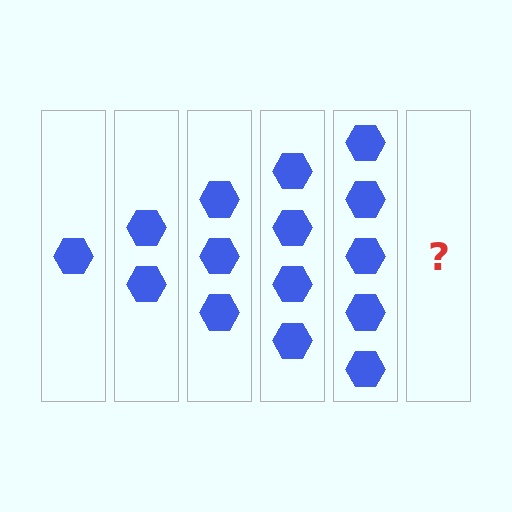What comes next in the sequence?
The next element should be 6 hexagons.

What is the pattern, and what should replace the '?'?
The pattern is that each step adds one more hexagon. The '?' should be 6 hexagons.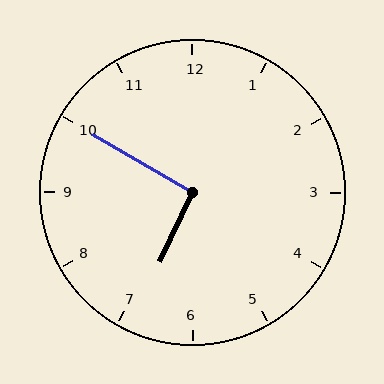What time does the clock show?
6:50.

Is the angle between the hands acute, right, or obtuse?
It is right.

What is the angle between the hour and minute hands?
Approximately 95 degrees.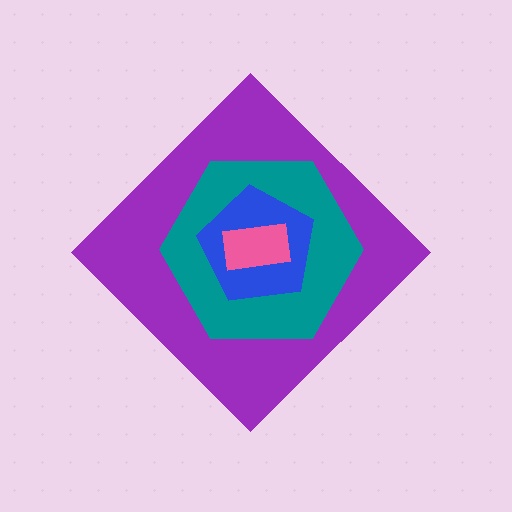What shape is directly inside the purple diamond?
The teal hexagon.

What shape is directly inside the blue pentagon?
The pink rectangle.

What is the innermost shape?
The pink rectangle.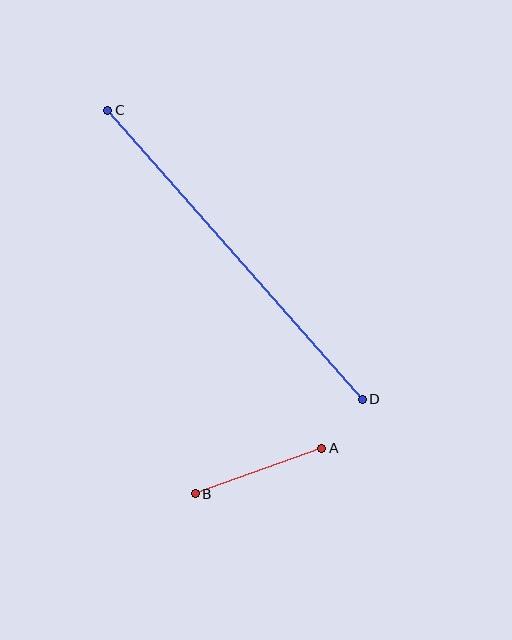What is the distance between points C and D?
The distance is approximately 385 pixels.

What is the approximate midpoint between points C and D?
The midpoint is at approximately (235, 255) pixels.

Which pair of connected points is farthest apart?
Points C and D are farthest apart.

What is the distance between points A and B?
The distance is approximately 134 pixels.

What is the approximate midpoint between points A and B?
The midpoint is at approximately (258, 471) pixels.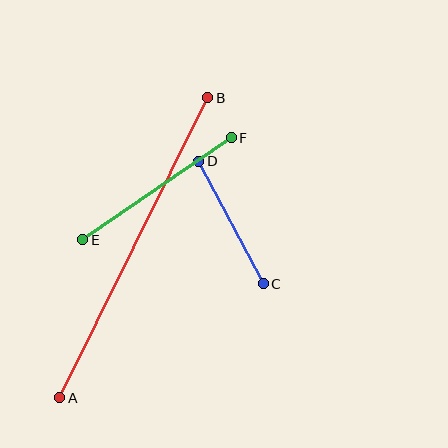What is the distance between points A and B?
The distance is approximately 335 pixels.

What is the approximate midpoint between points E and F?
The midpoint is at approximately (157, 189) pixels.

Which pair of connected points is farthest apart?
Points A and B are farthest apart.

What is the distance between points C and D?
The distance is approximately 138 pixels.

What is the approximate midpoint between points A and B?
The midpoint is at approximately (134, 248) pixels.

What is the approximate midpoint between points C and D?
The midpoint is at approximately (231, 223) pixels.